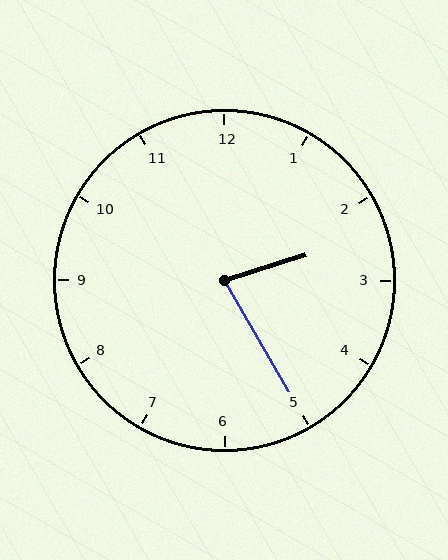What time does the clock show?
2:25.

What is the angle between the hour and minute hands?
Approximately 78 degrees.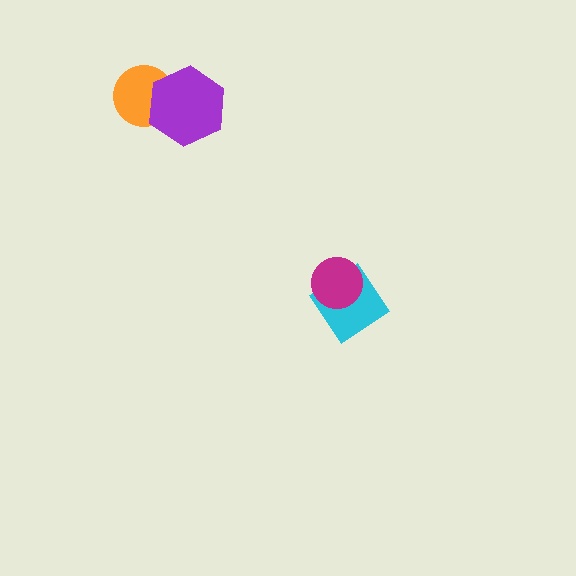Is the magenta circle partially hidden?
No, no other shape covers it.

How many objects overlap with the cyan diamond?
1 object overlaps with the cyan diamond.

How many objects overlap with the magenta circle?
1 object overlaps with the magenta circle.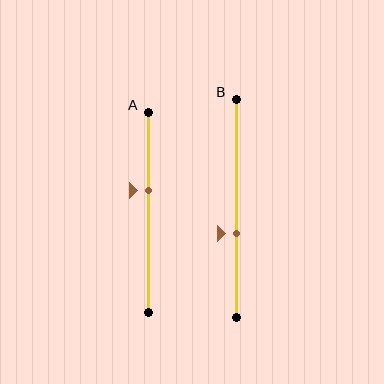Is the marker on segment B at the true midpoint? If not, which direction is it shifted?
No, the marker on segment B is shifted downward by about 12% of the segment length.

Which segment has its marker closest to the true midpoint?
Segment A has its marker closest to the true midpoint.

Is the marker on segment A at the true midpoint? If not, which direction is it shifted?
No, the marker on segment A is shifted upward by about 11% of the segment length.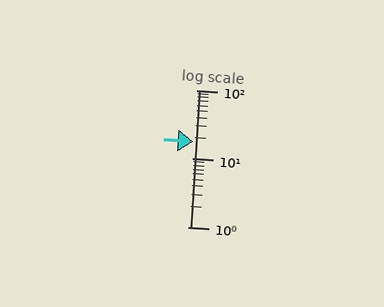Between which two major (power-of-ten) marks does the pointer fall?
The pointer is between 10 and 100.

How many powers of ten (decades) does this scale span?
The scale spans 2 decades, from 1 to 100.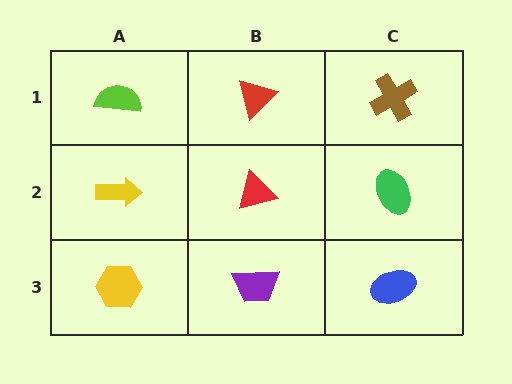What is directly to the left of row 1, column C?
A red triangle.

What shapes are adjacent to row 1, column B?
A red triangle (row 2, column B), a lime semicircle (row 1, column A), a brown cross (row 1, column C).